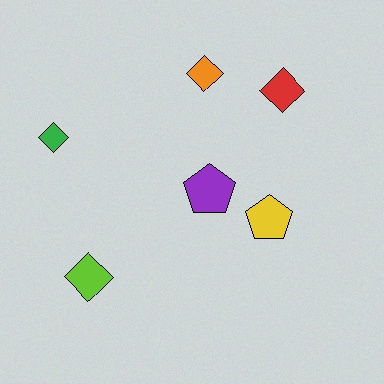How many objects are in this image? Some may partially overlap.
There are 6 objects.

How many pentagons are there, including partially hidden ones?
There are 2 pentagons.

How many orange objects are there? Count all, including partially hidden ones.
There is 1 orange object.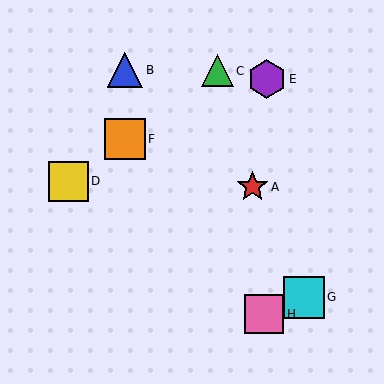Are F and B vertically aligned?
Yes, both are at x≈125.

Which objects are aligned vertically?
Objects B, F are aligned vertically.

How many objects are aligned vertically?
2 objects (B, F) are aligned vertically.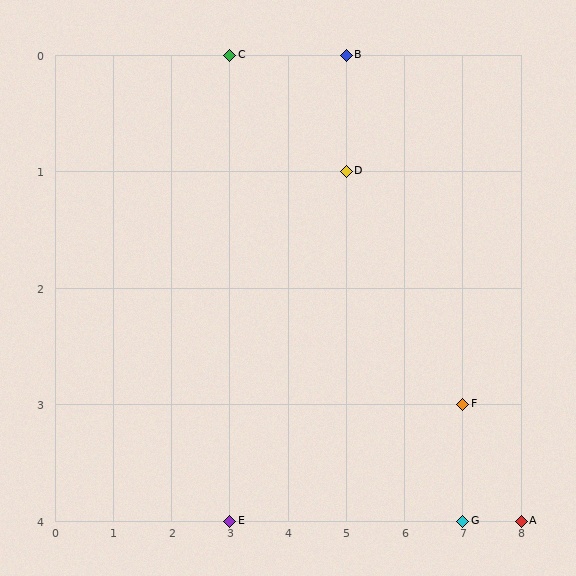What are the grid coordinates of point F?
Point F is at grid coordinates (7, 3).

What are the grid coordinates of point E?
Point E is at grid coordinates (3, 4).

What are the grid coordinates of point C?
Point C is at grid coordinates (3, 0).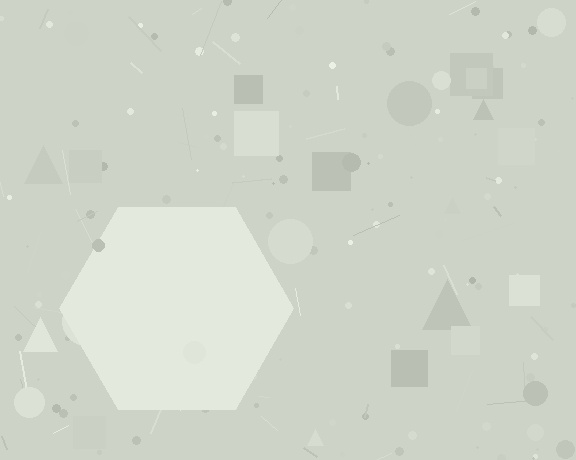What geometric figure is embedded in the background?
A hexagon is embedded in the background.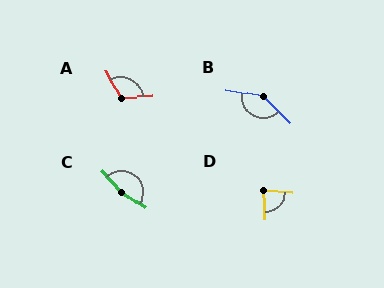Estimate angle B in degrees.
Approximately 145 degrees.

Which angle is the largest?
C, at approximately 168 degrees.